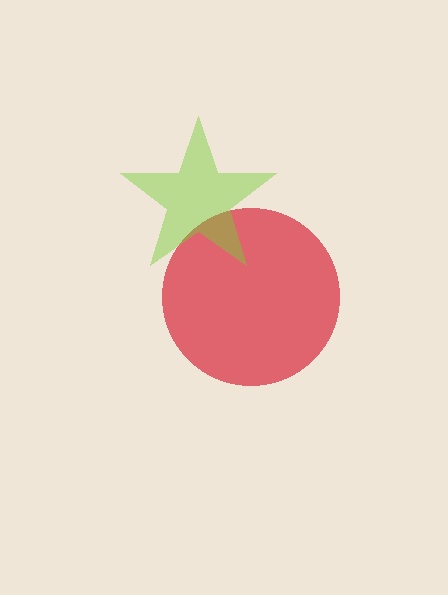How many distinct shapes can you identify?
There are 2 distinct shapes: a red circle, a lime star.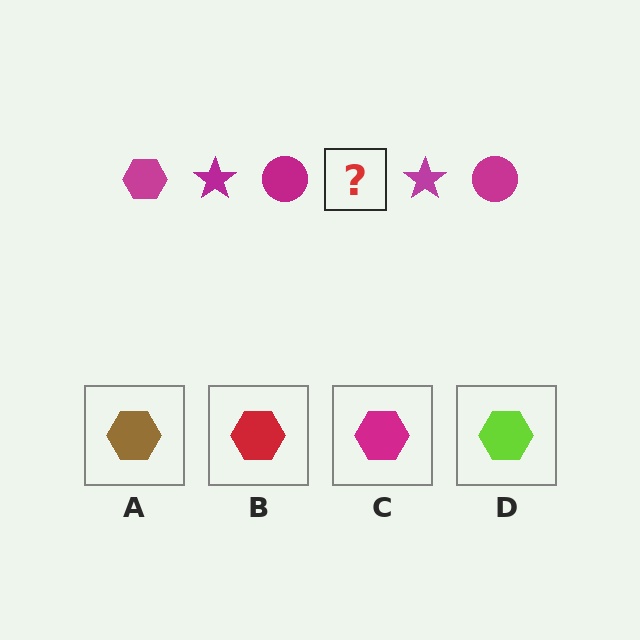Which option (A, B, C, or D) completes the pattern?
C.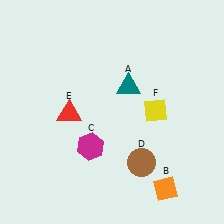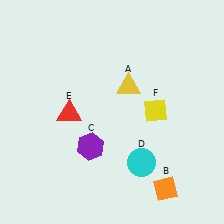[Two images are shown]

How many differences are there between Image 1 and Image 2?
There are 3 differences between the two images.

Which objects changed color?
A changed from teal to yellow. C changed from magenta to purple. D changed from brown to cyan.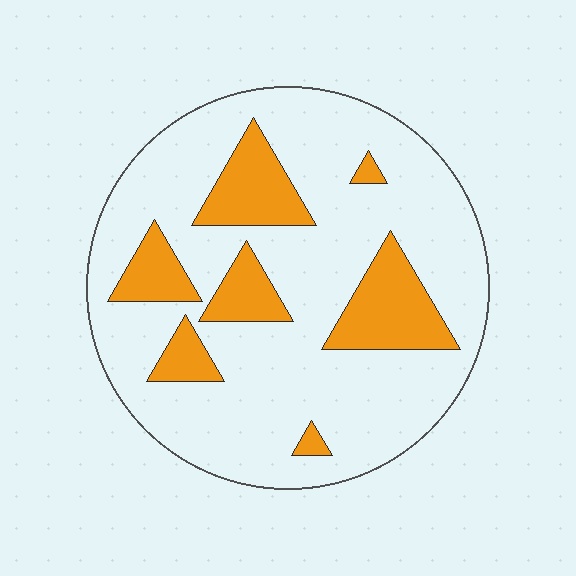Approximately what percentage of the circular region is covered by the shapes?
Approximately 20%.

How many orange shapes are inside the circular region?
7.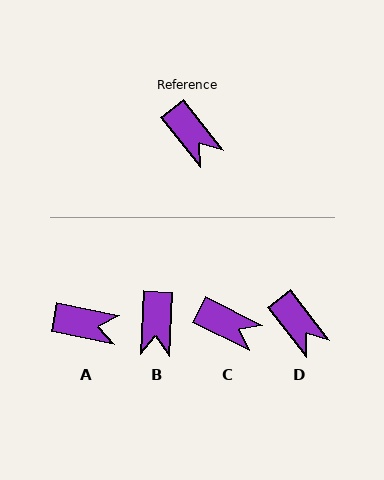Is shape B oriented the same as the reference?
No, it is off by about 41 degrees.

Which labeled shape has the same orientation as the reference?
D.